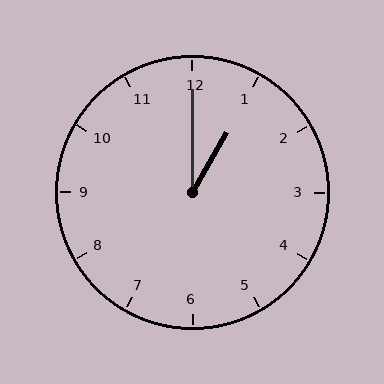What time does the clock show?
1:00.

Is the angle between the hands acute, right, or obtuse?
It is acute.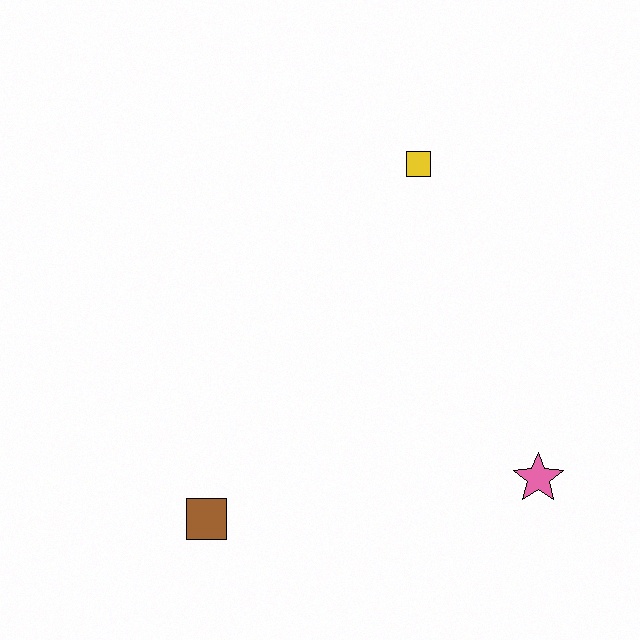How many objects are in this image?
There are 3 objects.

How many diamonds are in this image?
There are no diamonds.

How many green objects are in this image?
There are no green objects.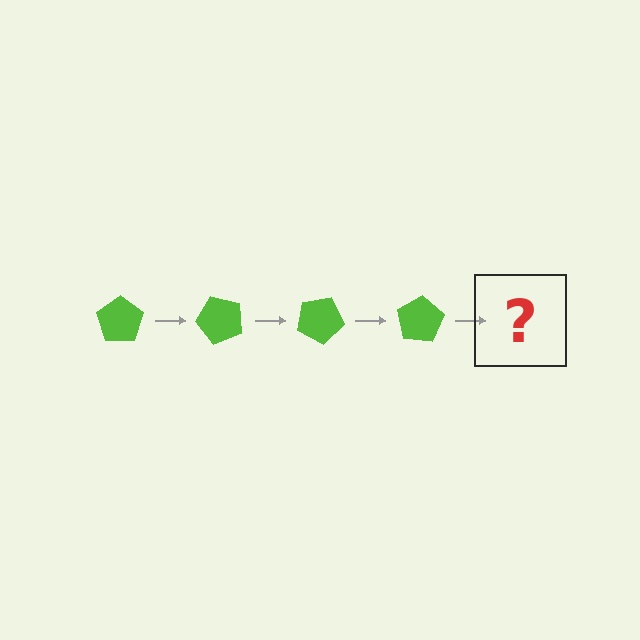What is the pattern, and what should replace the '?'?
The pattern is that the pentagon rotates 50 degrees each step. The '?' should be a lime pentagon rotated 200 degrees.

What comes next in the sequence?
The next element should be a lime pentagon rotated 200 degrees.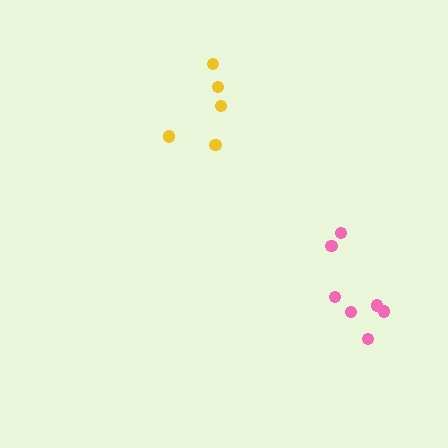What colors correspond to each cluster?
The clusters are colored: pink, yellow.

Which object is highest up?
The yellow cluster is topmost.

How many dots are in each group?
Group 1: 7 dots, Group 2: 5 dots (12 total).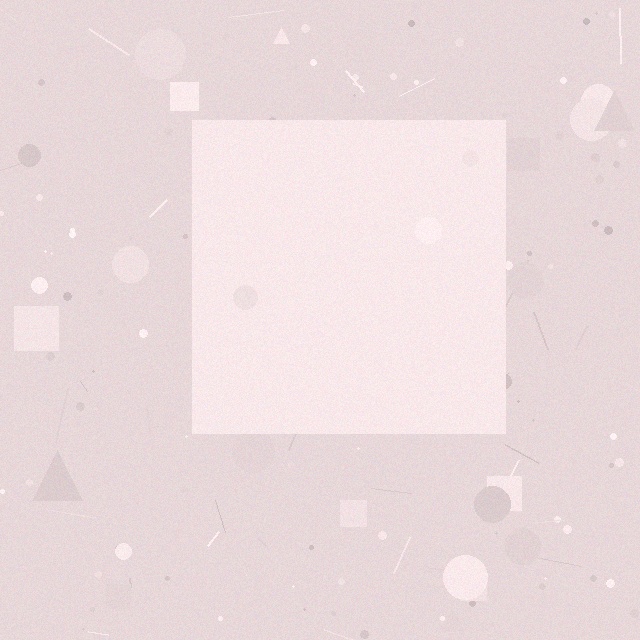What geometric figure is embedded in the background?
A square is embedded in the background.